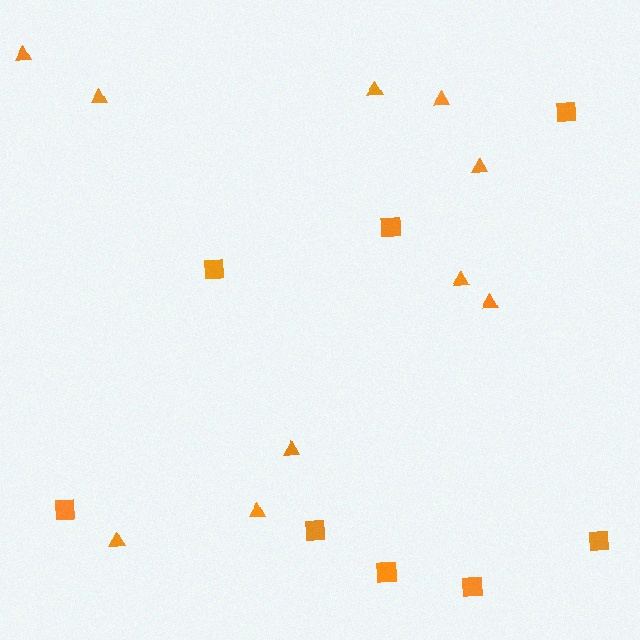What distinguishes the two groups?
There are 2 groups: one group of triangles (10) and one group of squares (8).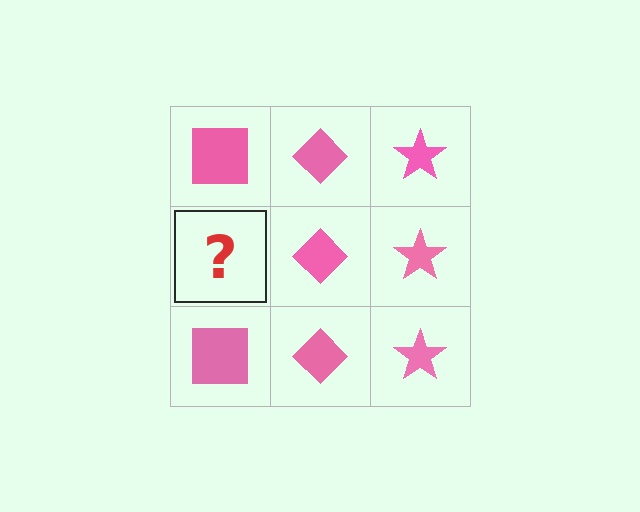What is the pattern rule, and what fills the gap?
The rule is that each column has a consistent shape. The gap should be filled with a pink square.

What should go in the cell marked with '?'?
The missing cell should contain a pink square.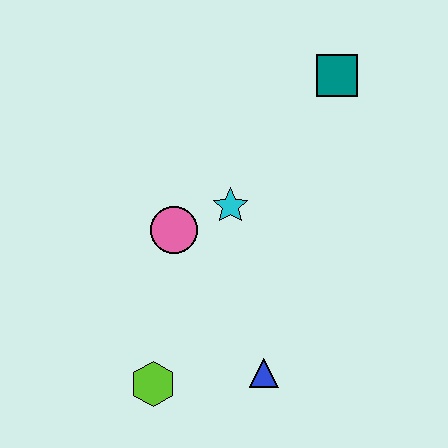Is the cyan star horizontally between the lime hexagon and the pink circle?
No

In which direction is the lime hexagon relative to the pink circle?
The lime hexagon is below the pink circle.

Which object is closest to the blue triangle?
The lime hexagon is closest to the blue triangle.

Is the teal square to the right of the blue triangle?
Yes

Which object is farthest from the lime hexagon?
The teal square is farthest from the lime hexagon.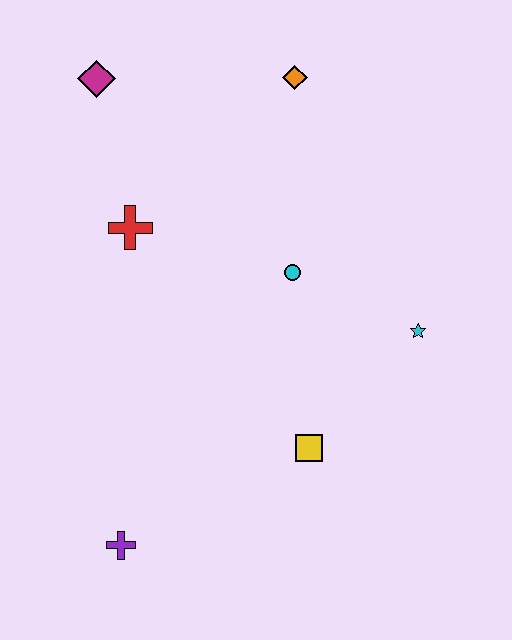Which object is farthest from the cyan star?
The magenta diamond is farthest from the cyan star.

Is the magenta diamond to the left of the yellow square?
Yes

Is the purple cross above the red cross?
No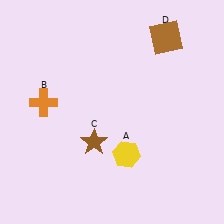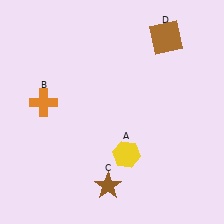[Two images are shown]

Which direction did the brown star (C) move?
The brown star (C) moved down.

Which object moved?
The brown star (C) moved down.